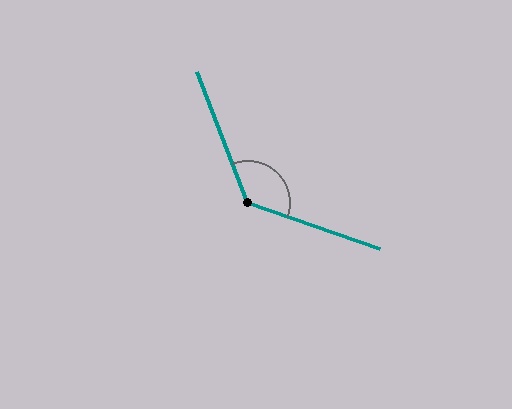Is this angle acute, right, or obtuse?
It is obtuse.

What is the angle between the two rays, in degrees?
Approximately 131 degrees.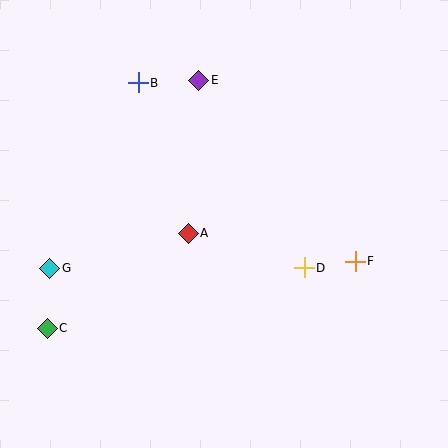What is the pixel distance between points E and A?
The distance between E and A is 153 pixels.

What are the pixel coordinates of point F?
Point F is at (355, 261).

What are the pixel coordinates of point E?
Point E is at (199, 80).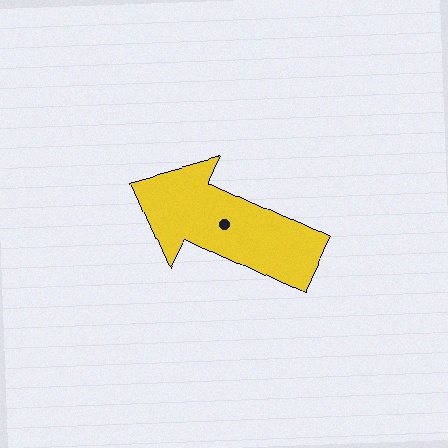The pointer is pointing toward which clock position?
Roughly 10 o'clock.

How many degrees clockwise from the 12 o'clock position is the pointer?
Approximately 295 degrees.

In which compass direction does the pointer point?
Northwest.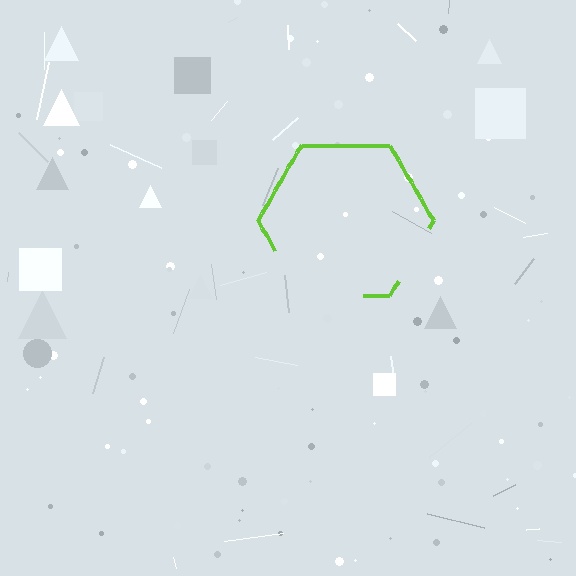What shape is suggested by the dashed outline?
The dashed outline suggests a hexagon.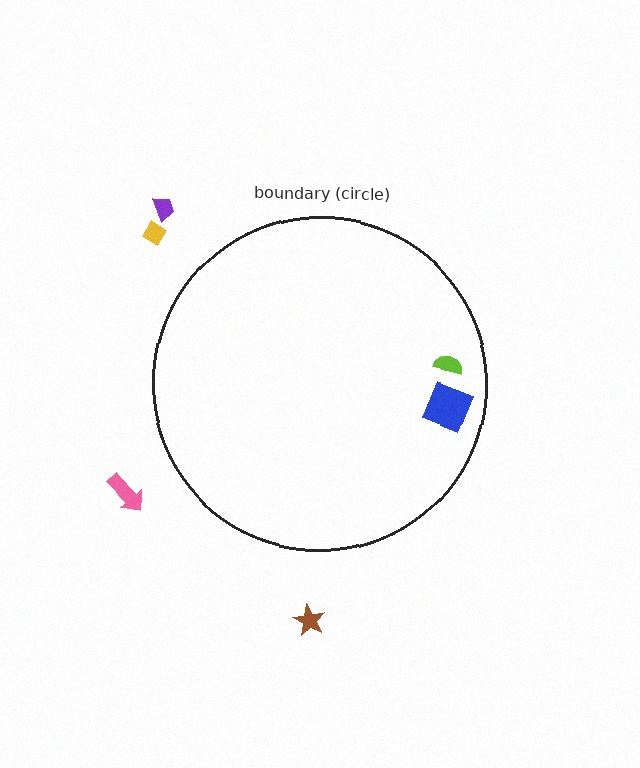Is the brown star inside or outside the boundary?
Outside.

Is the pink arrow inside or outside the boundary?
Outside.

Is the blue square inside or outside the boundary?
Inside.